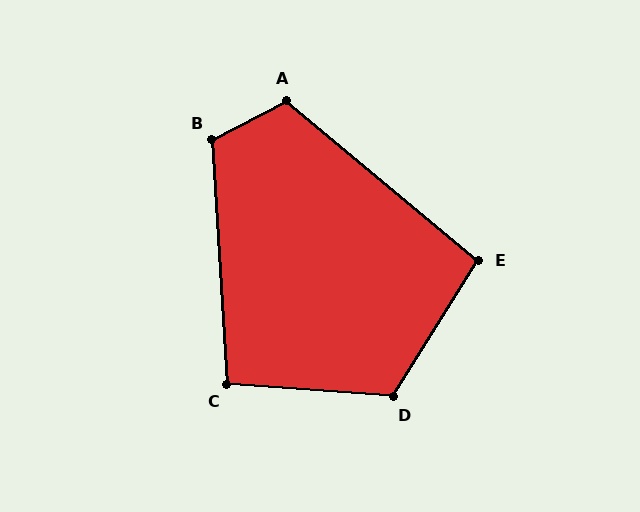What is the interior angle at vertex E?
Approximately 98 degrees (obtuse).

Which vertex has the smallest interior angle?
C, at approximately 98 degrees.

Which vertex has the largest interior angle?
D, at approximately 118 degrees.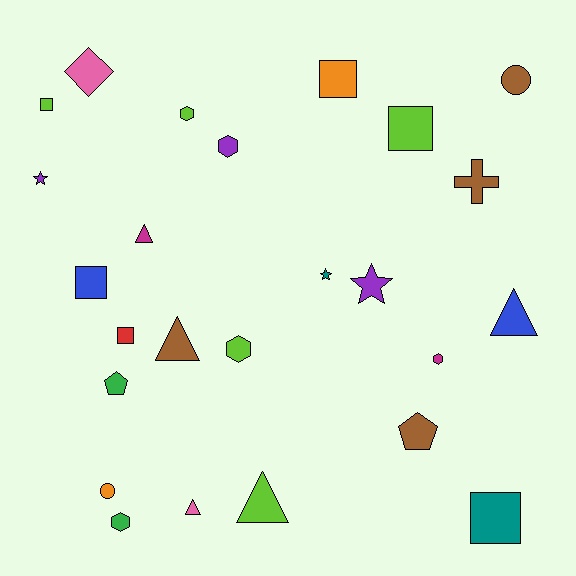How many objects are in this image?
There are 25 objects.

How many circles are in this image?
There are 2 circles.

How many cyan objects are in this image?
There are no cyan objects.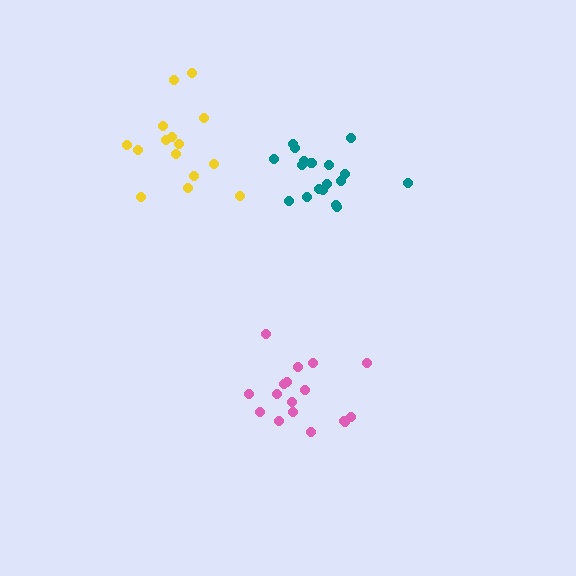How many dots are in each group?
Group 1: 18 dots, Group 2: 15 dots, Group 3: 17 dots (50 total).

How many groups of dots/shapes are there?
There are 3 groups.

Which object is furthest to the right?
The teal cluster is rightmost.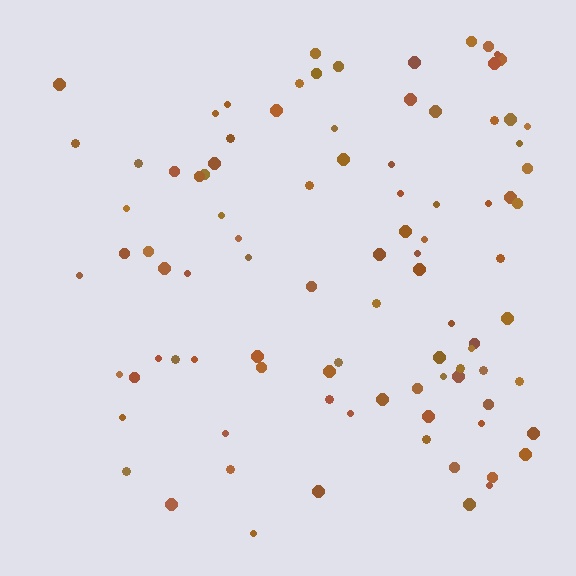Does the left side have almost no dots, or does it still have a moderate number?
Still a moderate number, just noticeably fewer than the right.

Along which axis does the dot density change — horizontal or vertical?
Horizontal.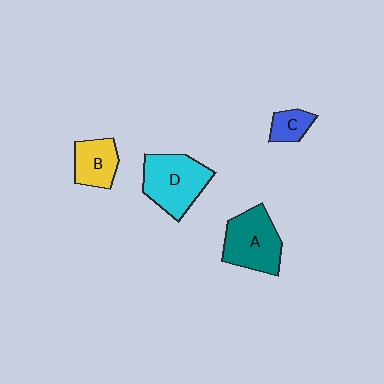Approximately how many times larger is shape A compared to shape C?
Approximately 2.5 times.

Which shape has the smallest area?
Shape C (blue).